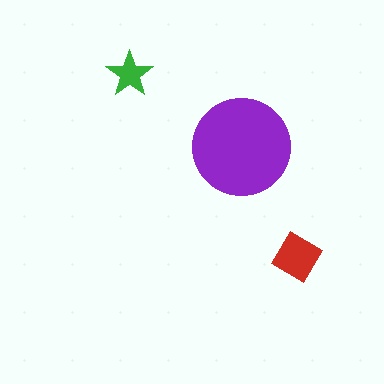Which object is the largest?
The purple circle.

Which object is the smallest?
The green star.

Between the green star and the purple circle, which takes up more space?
The purple circle.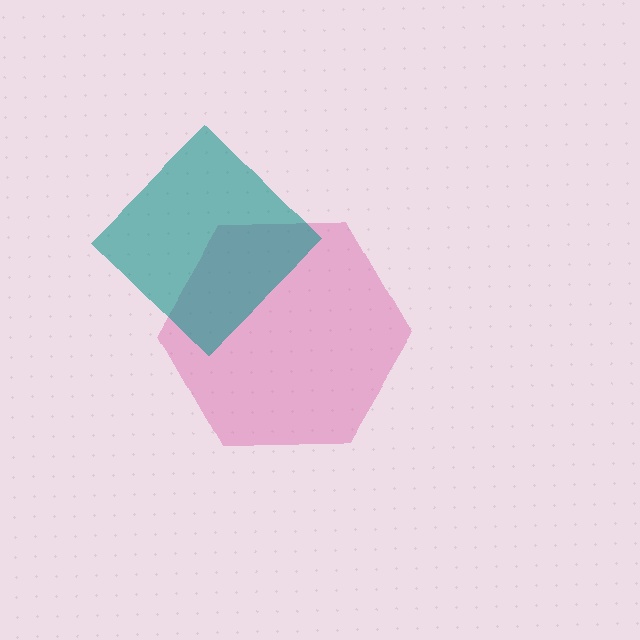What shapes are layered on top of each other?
The layered shapes are: a pink hexagon, a teal diamond.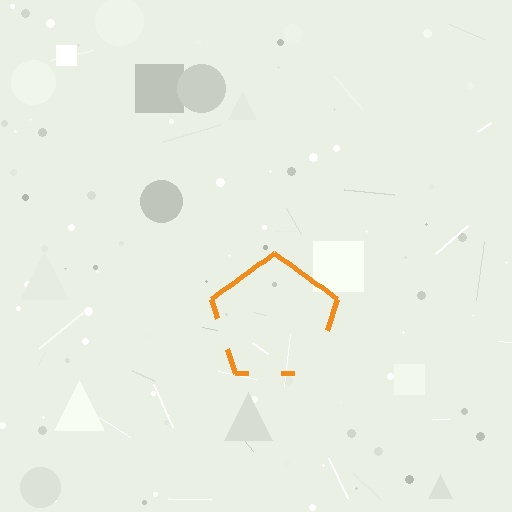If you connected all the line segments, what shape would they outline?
They would outline a pentagon.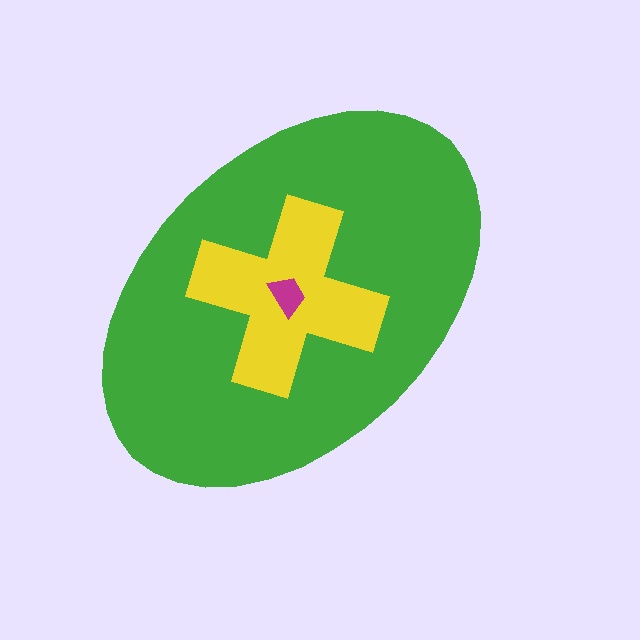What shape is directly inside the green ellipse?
The yellow cross.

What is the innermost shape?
The magenta trapezoid.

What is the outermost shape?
The green ellipse.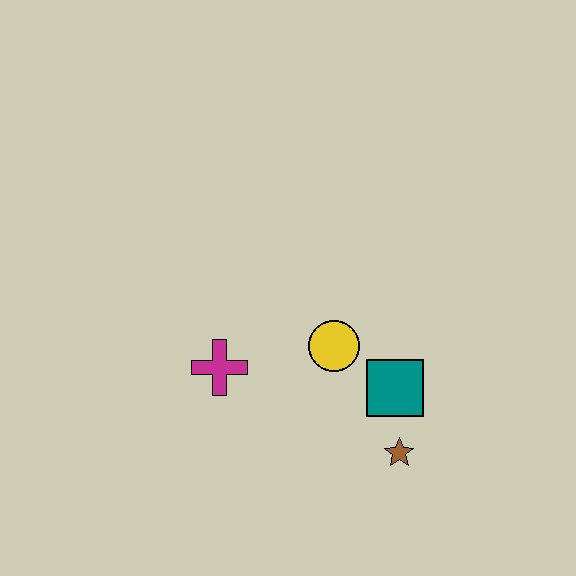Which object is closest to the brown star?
The teal square is closest to the brown star.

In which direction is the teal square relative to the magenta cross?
The teal square is to the right of the magenta cross.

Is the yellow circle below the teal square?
No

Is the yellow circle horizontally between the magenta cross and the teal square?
Yes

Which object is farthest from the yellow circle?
The brown star is farthest from the yellow circle.